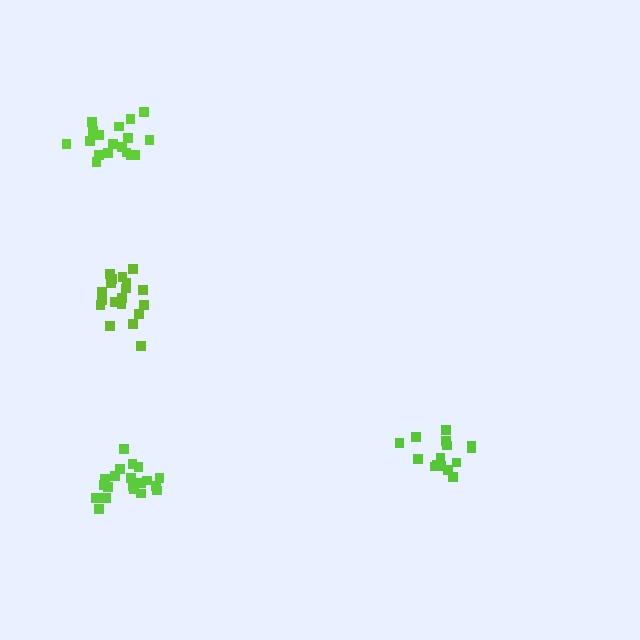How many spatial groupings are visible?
There are 4 spatial groupings.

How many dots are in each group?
Group 1: 20 dots, Group 2: 19 dots, Group 3: 19 dots, Group 4: 15 dots (73 total).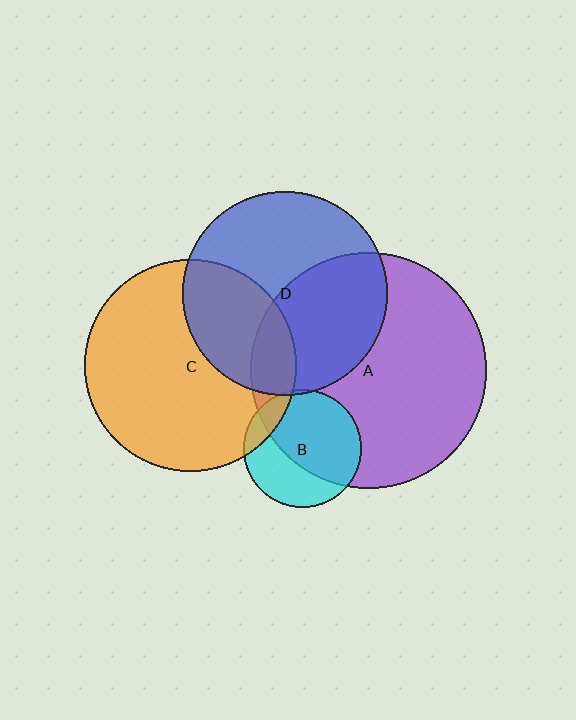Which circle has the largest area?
Circle A (purple).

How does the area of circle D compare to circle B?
Approximately 3.0 times.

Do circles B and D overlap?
Yes.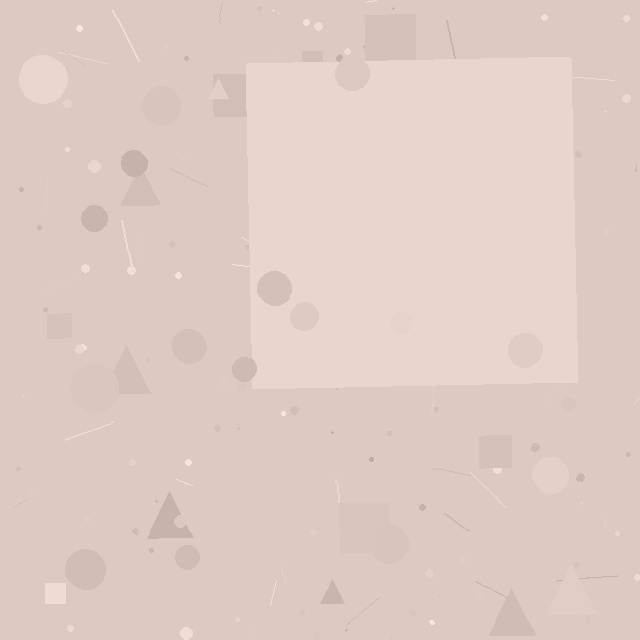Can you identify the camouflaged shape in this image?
The camouflaged shape is a square.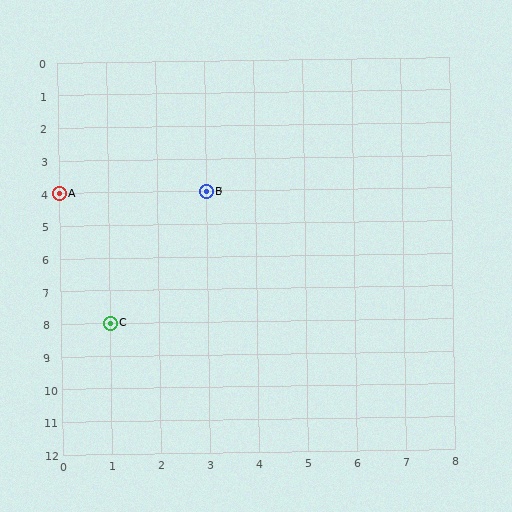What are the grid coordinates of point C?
Point C is at grid coordinates (1, 8).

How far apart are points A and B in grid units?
Points A and B are 3 columns apart.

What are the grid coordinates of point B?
Point B is at grid coordinates (3, 4).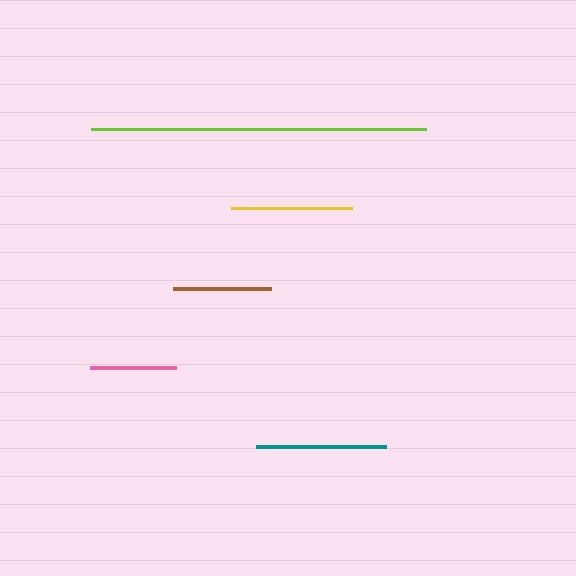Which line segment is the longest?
The lime line is the longest at approximately 335 pixels.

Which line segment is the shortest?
The pink line is the shortest at approximately 86 pixels.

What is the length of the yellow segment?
The yellow segment is approximately 121 pixels long.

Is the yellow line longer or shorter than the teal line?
The teal line is longer than the yellow line.